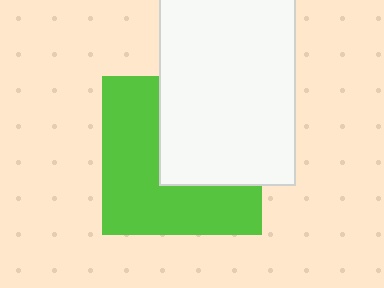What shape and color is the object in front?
The object in front is a white rectangle.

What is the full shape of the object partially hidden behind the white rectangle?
The partially hidden object is a lime square.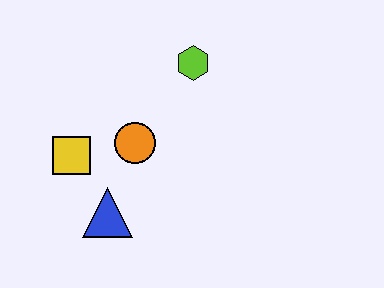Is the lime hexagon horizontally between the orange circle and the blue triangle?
No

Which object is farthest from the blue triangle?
The lime hexagon is farthest from the blue triangle.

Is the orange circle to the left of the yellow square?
No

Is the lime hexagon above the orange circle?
Yes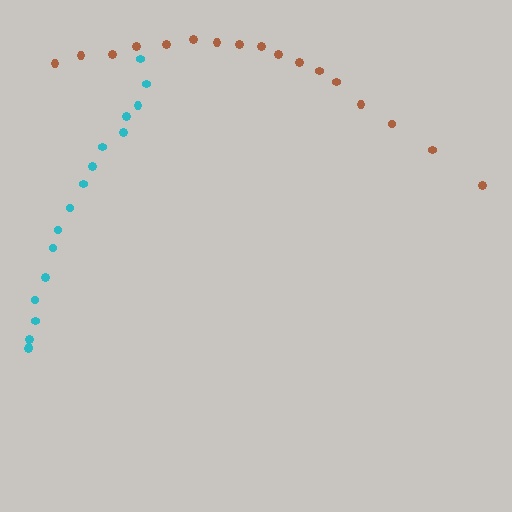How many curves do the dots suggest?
There are 2 distinct paths.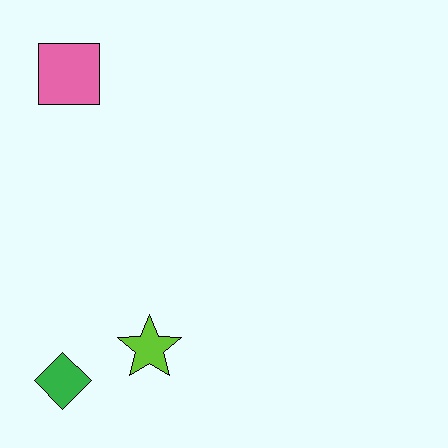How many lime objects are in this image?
There is 1 lime object.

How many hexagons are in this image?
There are no hexagons.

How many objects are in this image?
There are 3 objects.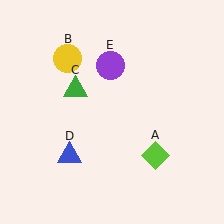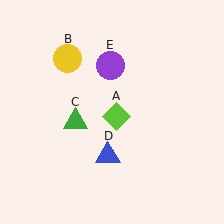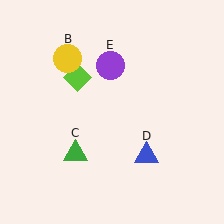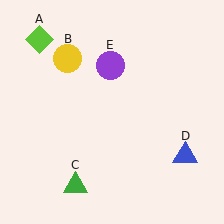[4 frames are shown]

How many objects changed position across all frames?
3 objects changed position: lime diamond (object A), green triangle (object C), blue triangle (object D).